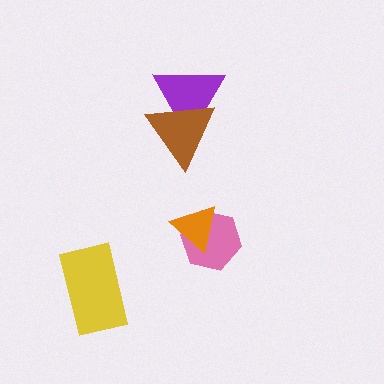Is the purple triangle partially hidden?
Yes, it is partially covered by another shape.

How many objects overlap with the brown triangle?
1 object overlaps with the brown triangle.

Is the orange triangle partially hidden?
No, no other shape covers it.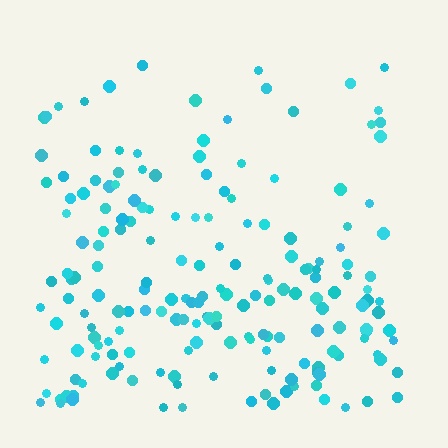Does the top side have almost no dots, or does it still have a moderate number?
Still a moderate number, just noticeably fewer than the bottom.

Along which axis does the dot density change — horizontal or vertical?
Vertical.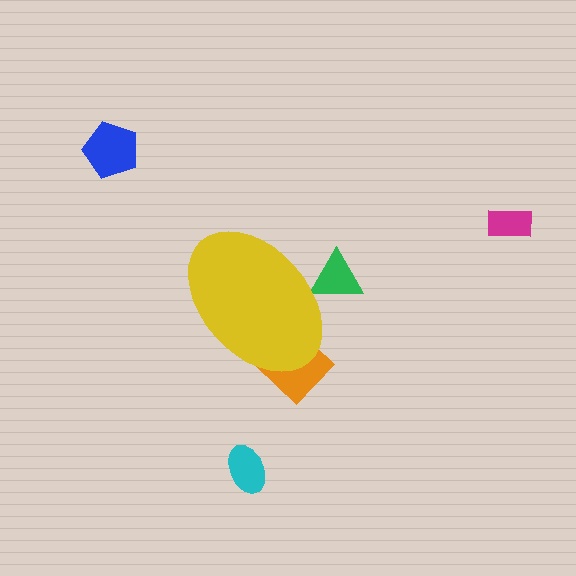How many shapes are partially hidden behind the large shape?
2 shapes are partially hidden.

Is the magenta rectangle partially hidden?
No, the magenta rectangle is fully visible.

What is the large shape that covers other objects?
A yellow ellipse.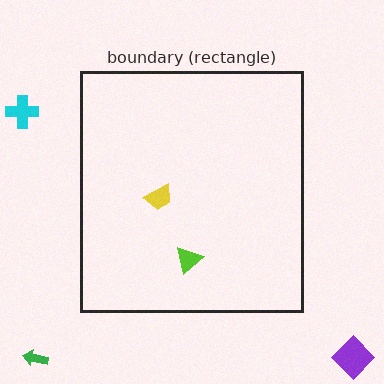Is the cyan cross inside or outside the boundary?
Outside.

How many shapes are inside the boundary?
2 inside, 3 outside.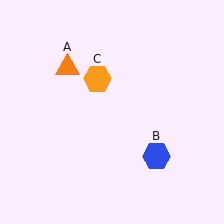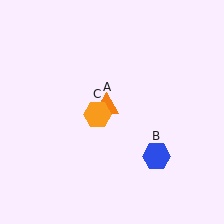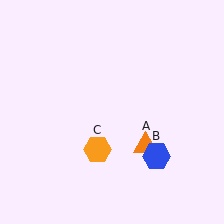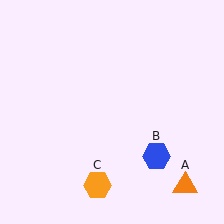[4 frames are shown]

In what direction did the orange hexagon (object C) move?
The orange hexagon (object C) moved down.